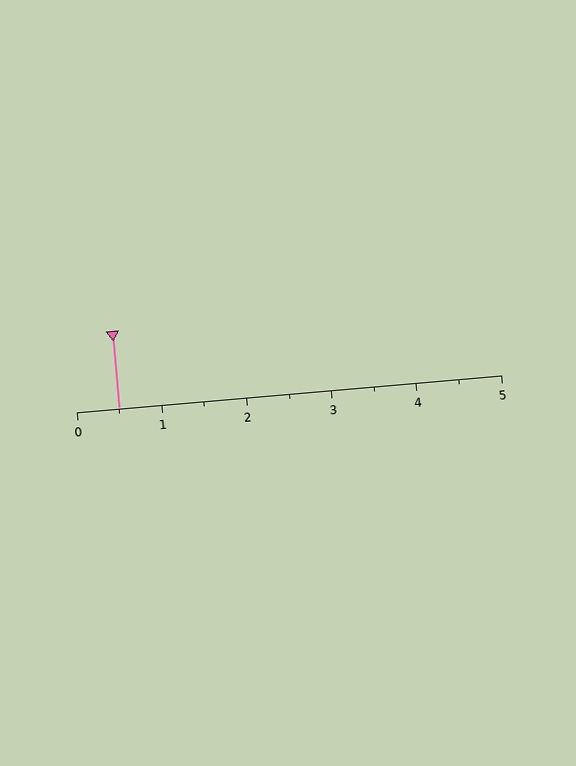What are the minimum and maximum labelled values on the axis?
The axis runs from 0 to 5.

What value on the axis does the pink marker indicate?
The marker indicates approximately 0.5.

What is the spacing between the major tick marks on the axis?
The major ticks are spaced 1 apart.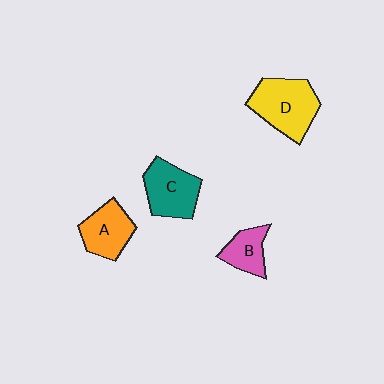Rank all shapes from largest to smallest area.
From largest to smallest: D (yellow), C (teal), A (orange), B (pink).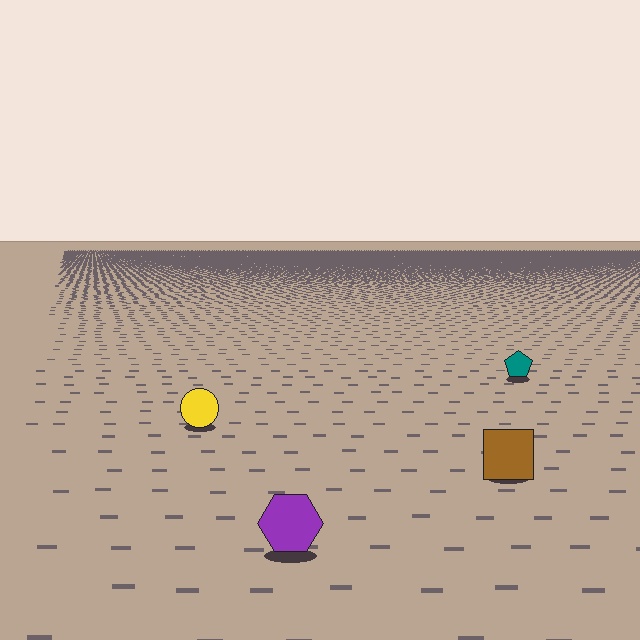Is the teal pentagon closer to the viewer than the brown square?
No. The brown square is closer — you can tell from the texture gradient: the ground texture is coarser near it.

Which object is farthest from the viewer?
The teal pentagon is farthest from the viewer. It appears smaller and the ground texture around it is denser.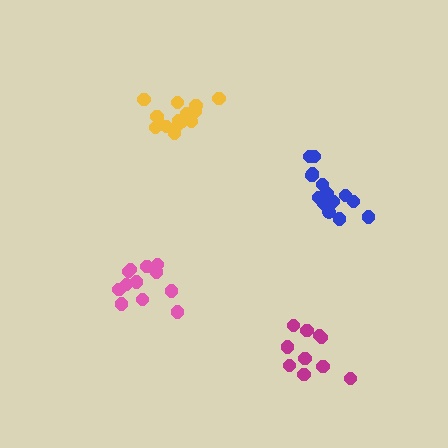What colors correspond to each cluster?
The clusters are colored: yellow, pink, blue, magenta.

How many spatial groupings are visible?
There are 4 spatial groupings.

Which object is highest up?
The yellow cluster is topmost.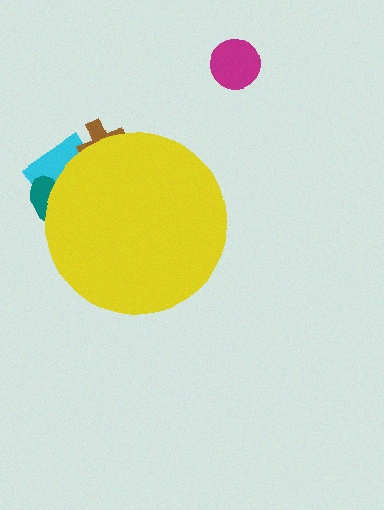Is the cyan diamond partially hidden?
Yes, the cyan diamond is partially hidden behind the yellow circle.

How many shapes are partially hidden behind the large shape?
3 shapes are partially hidden.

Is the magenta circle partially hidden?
No, the magenta circle is fully visible.